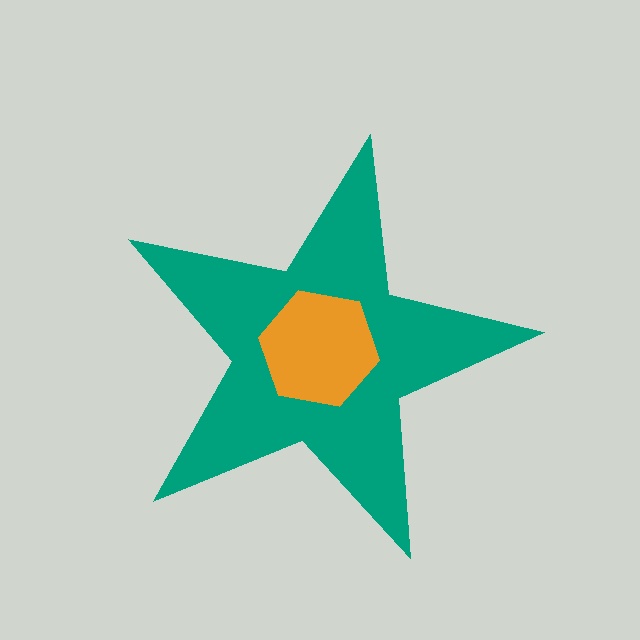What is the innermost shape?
The orange hexagon.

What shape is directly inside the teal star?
The orange hexagon.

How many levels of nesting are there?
2.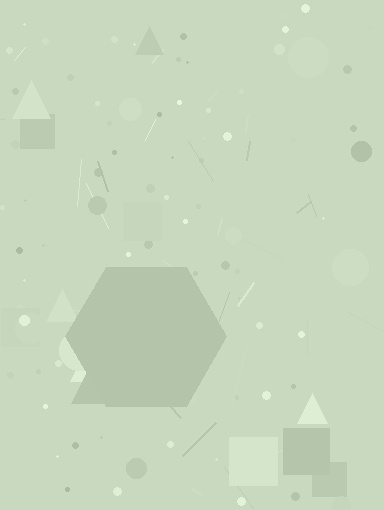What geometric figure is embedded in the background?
A hexagon is embedded in the background.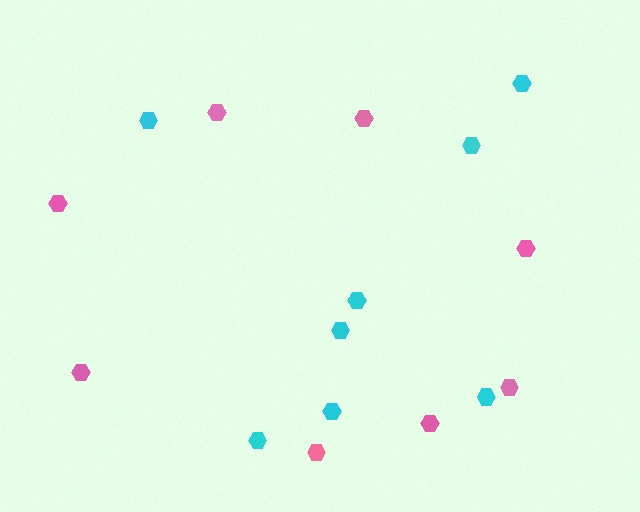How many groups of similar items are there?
There are 2 groups: one group of cyan hexagons (8) and one group of pink hexagons (8).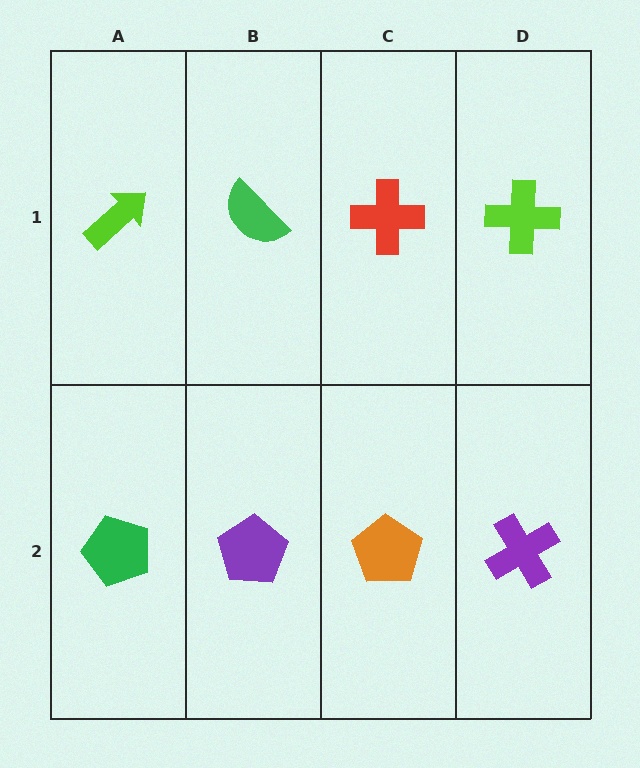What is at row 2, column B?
A purple pentagon.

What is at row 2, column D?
A purple cross.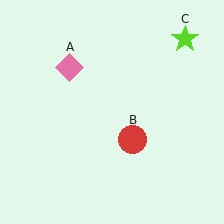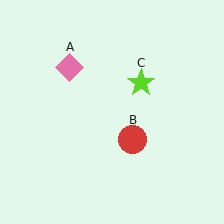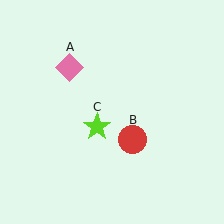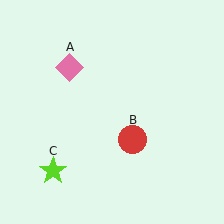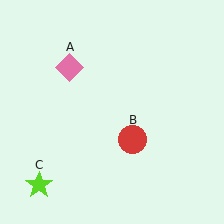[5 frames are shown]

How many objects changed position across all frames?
1 object changed position: lime star (object C).